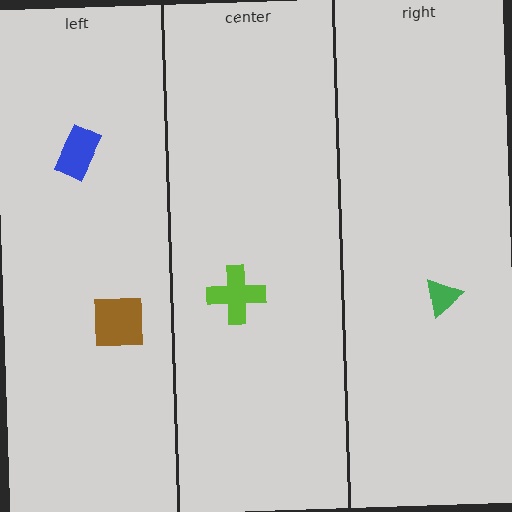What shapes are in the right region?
The green triangle.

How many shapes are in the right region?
1.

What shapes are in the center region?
The lime cross.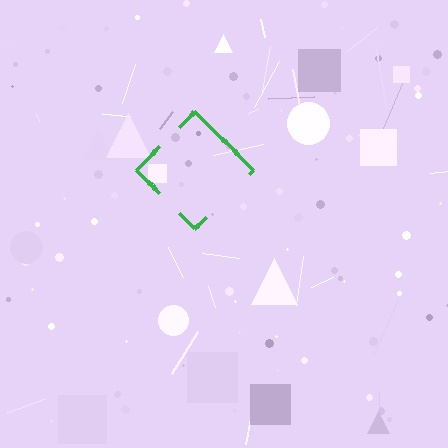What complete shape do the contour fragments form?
The contour fragments form a diamond.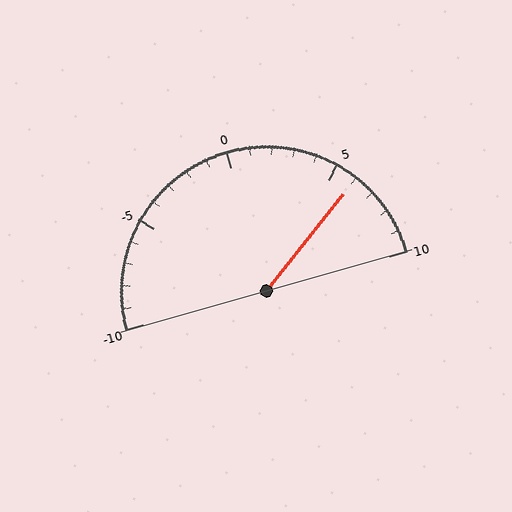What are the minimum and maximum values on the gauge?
The gauge ranges from -10 to 10.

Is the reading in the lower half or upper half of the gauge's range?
The reading is in the upper half of the range (-10 to 10).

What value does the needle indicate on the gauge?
The needle indicates approximately 6.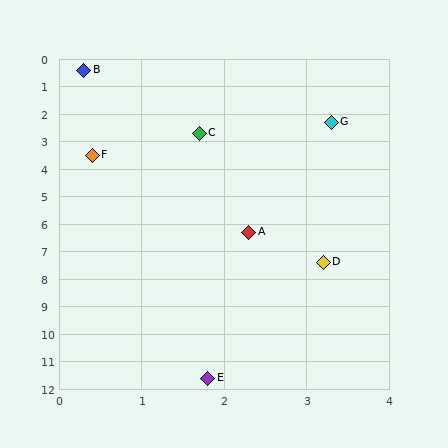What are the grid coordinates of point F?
Point F is at approximately (0.4, 3.5).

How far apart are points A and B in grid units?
Points A and B are about 6.2 grid units apart.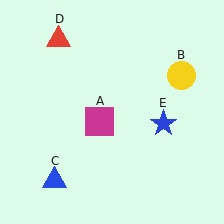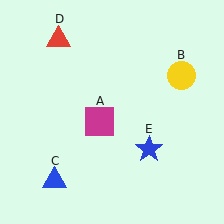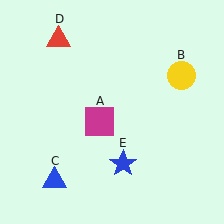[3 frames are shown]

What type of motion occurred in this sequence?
The blue star (object E) rotated clockwise around the center of the scene.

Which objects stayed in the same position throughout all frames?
Magenta square (object A) and yellow circle (object B) and blue triangle (object C) and red triangle (object D) remained stationary.